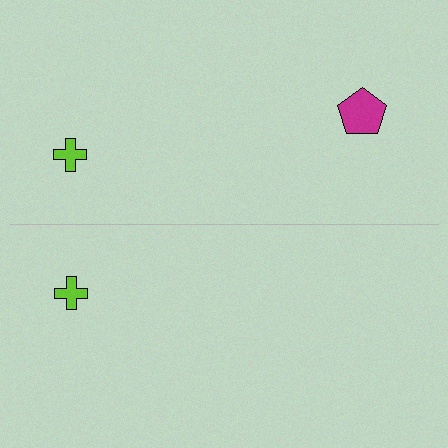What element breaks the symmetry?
A magenta pentagon is missing from the bottom side.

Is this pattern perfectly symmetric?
No, the pattern is not perfectly symmetric. A magenta pentagon is missing from the bottom side.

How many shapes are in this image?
There are 3 shapes in this image.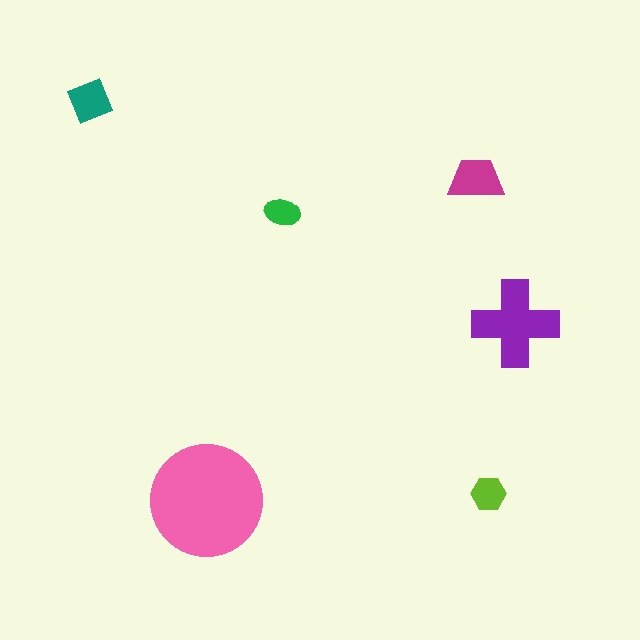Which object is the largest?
The pink circle.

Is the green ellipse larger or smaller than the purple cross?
Smaller.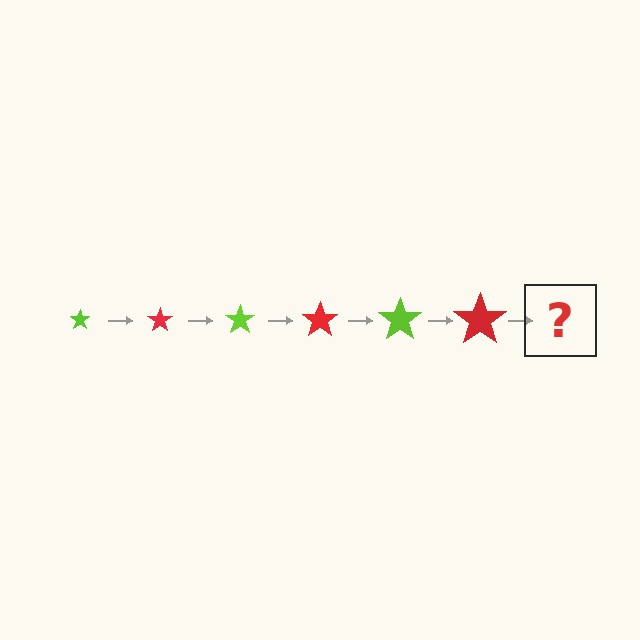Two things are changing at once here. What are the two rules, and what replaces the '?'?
The two rules are that the star grows larger each step and the color cycles through lime and red. The '?' should be a lime star, larger than the previous one.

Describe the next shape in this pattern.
It should be a lime star, larger than the previous one.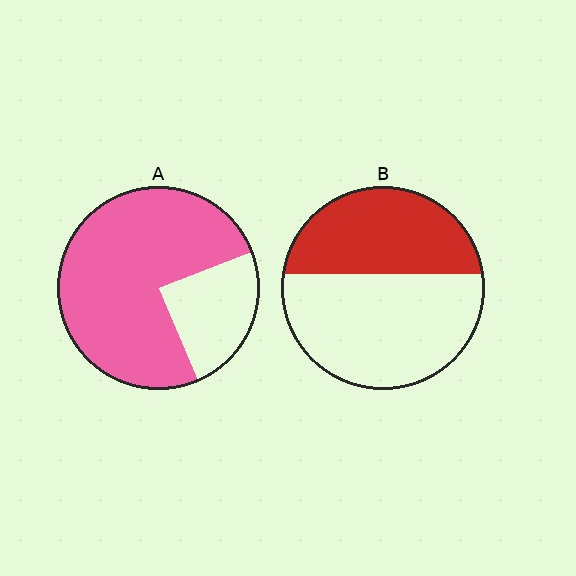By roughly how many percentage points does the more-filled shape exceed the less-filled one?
By roughly 35 percentage points (A over B).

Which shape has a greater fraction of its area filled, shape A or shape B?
Shape A.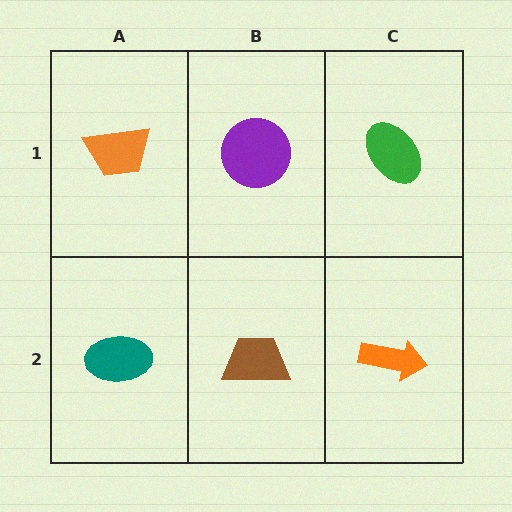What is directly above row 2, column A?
An orange trapezoid.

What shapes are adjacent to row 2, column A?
An orange trapezoid (row 1, column A), a brown trapezoid (row 2, column B).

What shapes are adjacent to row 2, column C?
A green ellipse (row 1, column C), a brown trapezoid (row 2, column B).